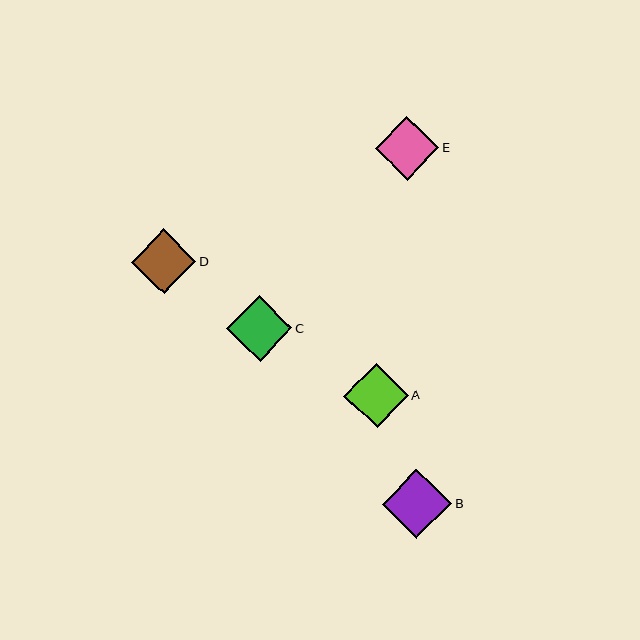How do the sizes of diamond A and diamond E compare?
Diamond A and diamond E are approximately the same size.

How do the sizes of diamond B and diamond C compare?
Diamond B and diamond C are approximately the same size.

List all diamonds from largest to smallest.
From largest to smallest: B, C, D, A, E.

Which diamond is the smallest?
Diamond E is the smallest with a size of approximately 64 pixels.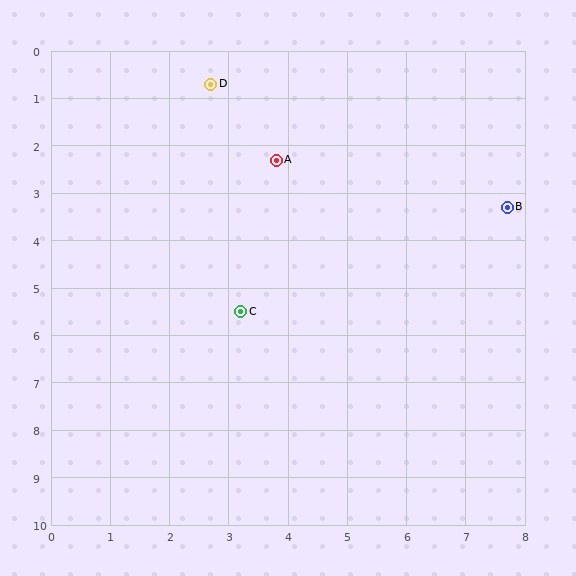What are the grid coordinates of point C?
Point C is at approximately (3.2, 5.5).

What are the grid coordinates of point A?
Point A is at approximately (3.8, 2.3).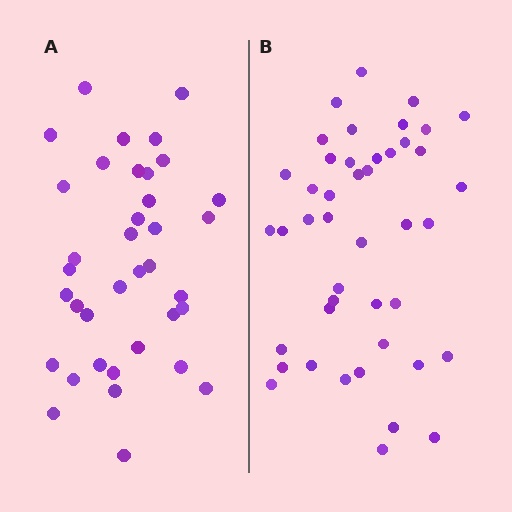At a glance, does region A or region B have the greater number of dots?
Region B (the right region) has more dots.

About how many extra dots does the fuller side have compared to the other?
Region B has roughly 8 or so more dots than region A.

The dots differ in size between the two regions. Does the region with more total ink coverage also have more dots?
No. Region A has more total ink coverage because its dots are larger, but region B actually contains more individual dots. Total area can be misleading — the number of items is what matters here.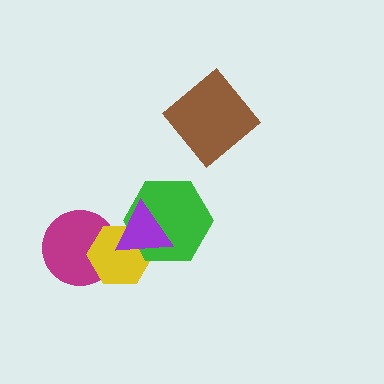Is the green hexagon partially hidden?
Yes, it is partially covered by another shape.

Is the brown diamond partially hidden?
No, no other shape covers it.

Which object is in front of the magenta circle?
The yellow hexagon is in front of the magenta circle.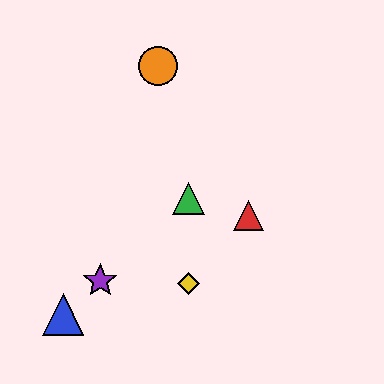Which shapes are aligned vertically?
The green triangle, the yellow diamond are aligned vertically.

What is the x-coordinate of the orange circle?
The orange circle is at x≈158.